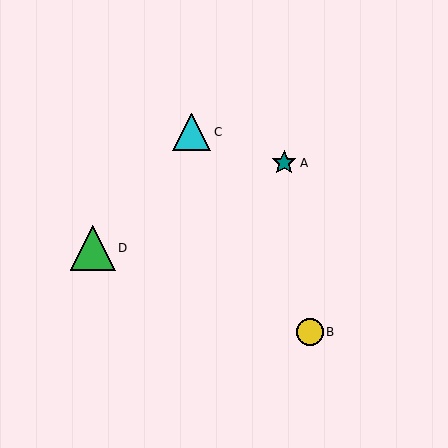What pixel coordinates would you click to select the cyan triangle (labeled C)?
Click at (192, 132) to select the cyan triangle C.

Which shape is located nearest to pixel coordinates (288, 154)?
The teal star (labeled A) at (284, 163) is nearest to that location.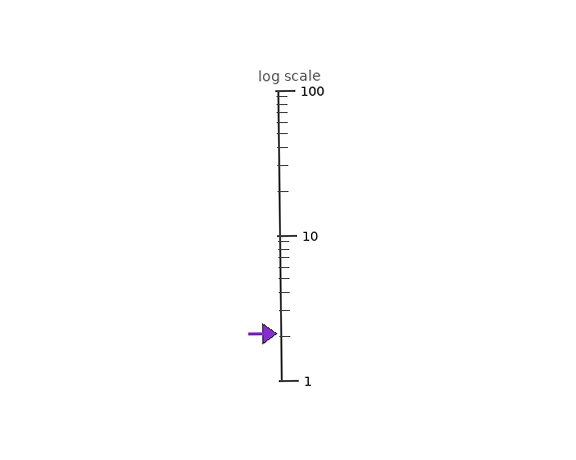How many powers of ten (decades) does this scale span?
The scale spans 2 decades, from 1 to 100.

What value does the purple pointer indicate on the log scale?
The pointer indicates approximately 2.1.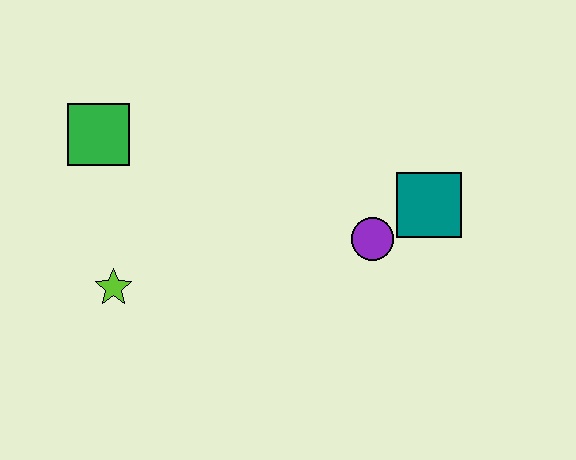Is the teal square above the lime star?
Yes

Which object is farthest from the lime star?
The teal square is farthest from the lime star.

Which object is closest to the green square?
The lime star is closest to the green square.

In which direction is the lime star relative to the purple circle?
The lime star is to the left of the purple circle.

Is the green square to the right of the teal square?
No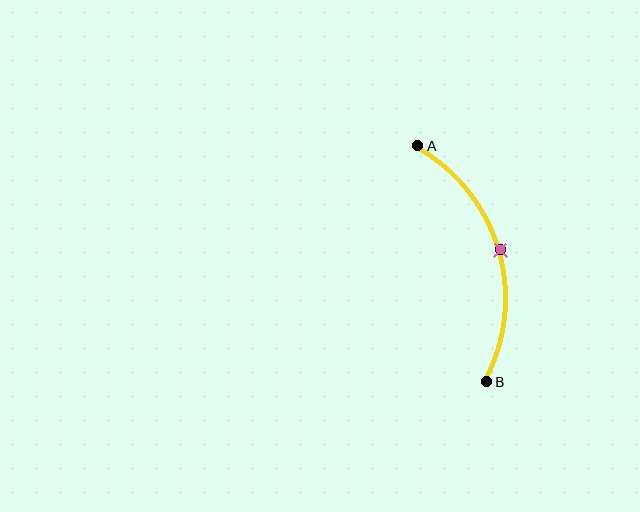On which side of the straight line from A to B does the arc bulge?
The arc bulges to the right of the straight line connecting A and B.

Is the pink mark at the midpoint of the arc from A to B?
Yes. The pink mark lies on the arc at equal arc-length from both A and B — it is the arc midpoint.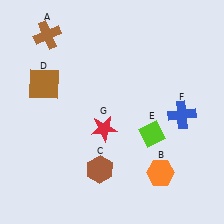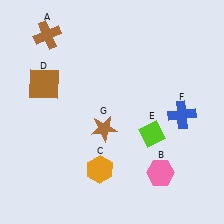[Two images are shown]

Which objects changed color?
B changed from orange to pink. C changed from brown to orange. G changed from red to brown.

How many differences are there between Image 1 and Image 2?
There are 3 differences between the two images.